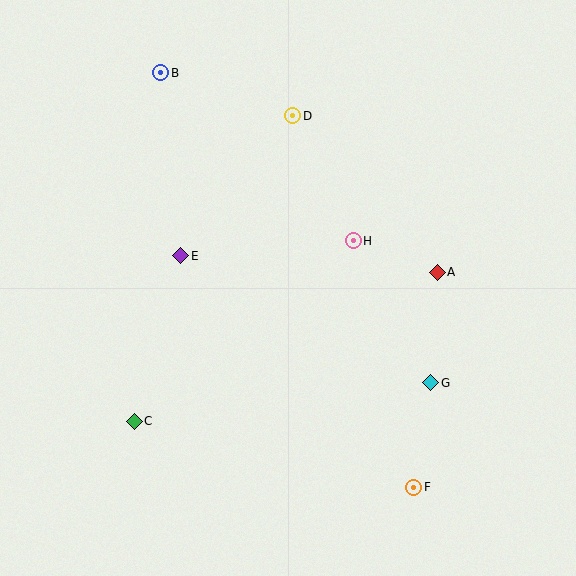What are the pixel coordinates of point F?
Point F is at (414, 487).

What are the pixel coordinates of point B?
Point B is at (161, 73).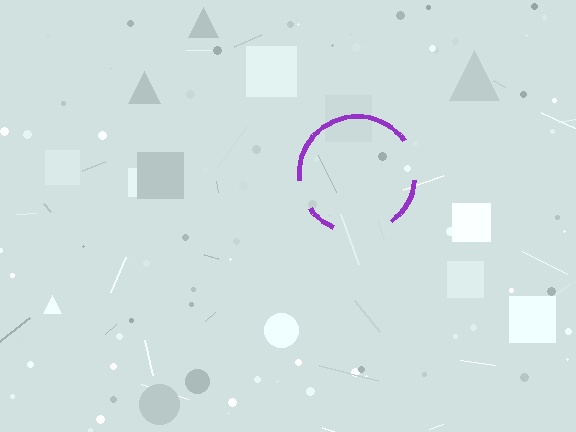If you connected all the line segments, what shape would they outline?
They would outline a circle.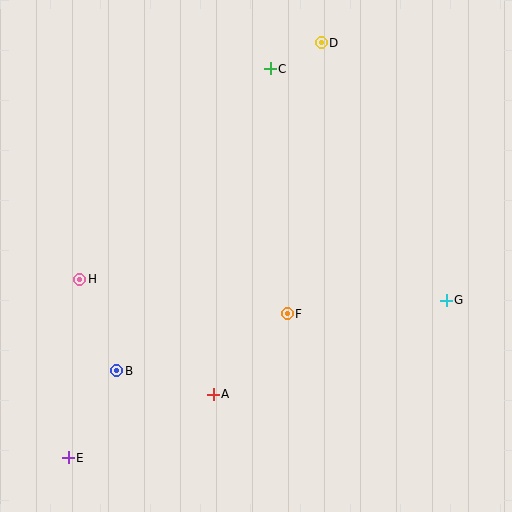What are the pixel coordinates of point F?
Point F is at (287, 314).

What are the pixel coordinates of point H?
Point H is at (80, 279).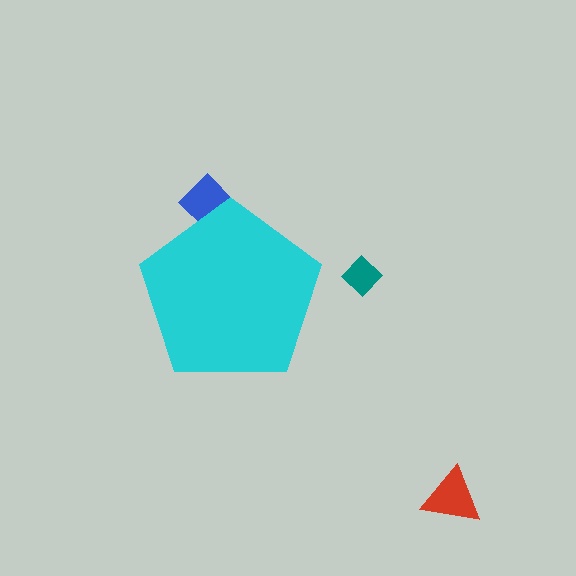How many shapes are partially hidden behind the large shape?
1 shape is partially hidden.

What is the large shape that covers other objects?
A cyan pentagon.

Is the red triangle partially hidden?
No, the red triangle is fully visible.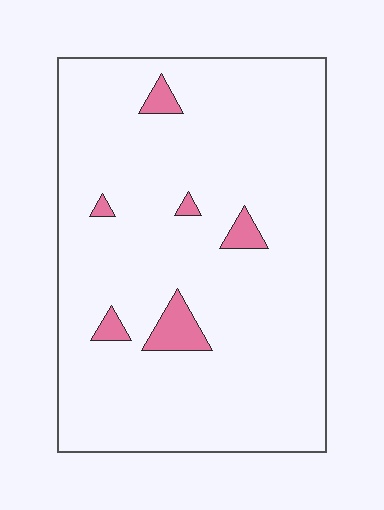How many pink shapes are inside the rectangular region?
6.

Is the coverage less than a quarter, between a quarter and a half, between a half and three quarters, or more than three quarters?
Less than a quarter.